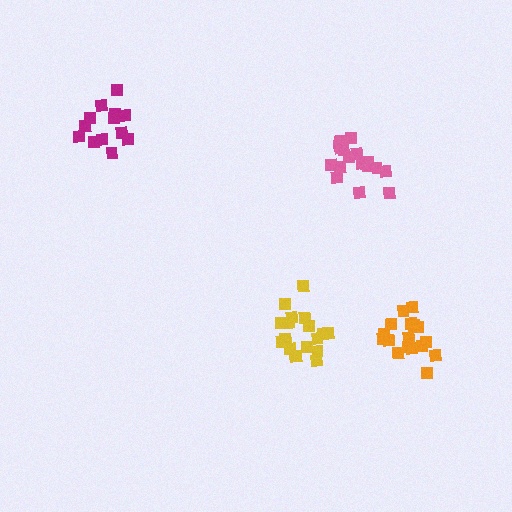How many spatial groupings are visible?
There are 4 spatial groupings.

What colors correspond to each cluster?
The clusters are colored: yellow, orange, pink, magenta.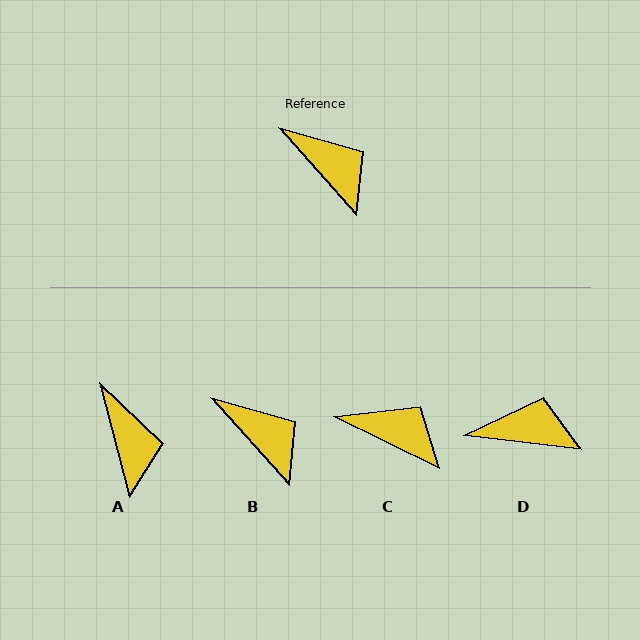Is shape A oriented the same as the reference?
No, it is off by about 27 degrees.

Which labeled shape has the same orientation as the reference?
B.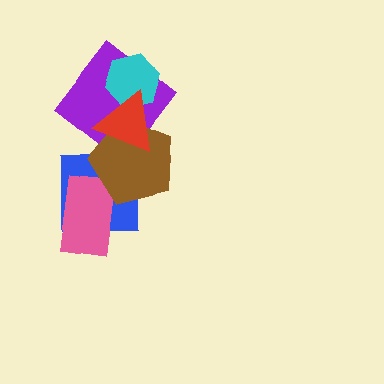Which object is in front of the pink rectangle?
The brown pentagon is in front of the pink rectangle.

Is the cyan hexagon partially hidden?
Yes, it is partially covered by another shape.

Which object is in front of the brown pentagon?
The red triangle is in front of the brown pentagon.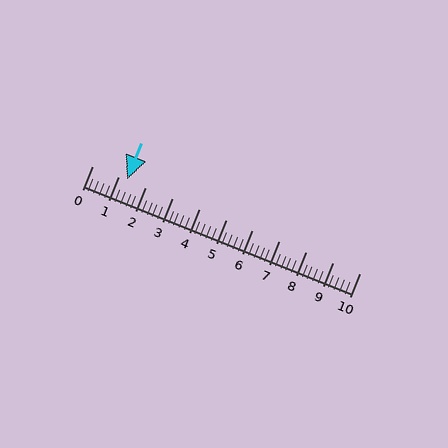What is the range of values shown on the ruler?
The ruler shows values from 0 to 10.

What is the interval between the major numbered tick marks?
The major tick marks are spaced 1 units apart.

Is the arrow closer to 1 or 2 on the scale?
The arrow is closer to 1.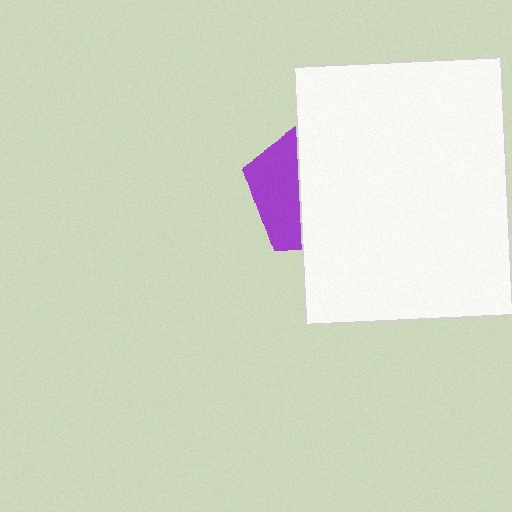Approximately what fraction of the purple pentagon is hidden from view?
Roughly 66% of the purple pentagon is hidden behind the white rectangle.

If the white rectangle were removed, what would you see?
You would see the complete purple pentagon.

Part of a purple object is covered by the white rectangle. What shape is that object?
It is a pentagon.